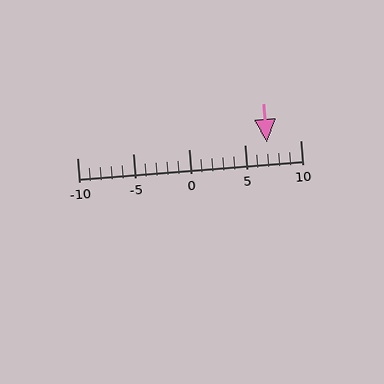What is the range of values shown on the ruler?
The ruler shows values from -10 to 10.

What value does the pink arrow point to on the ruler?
The pink arrow points to approximately 7.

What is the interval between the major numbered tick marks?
The major tick marks are spaced 5 units apart.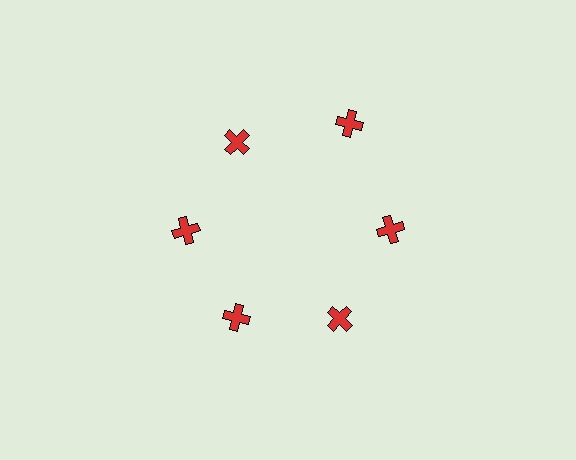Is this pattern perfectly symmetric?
No. The 6 red crosses are arranged in a ring, but one element near the 1 o'clock position is pushed outward from the center, breaking the 6-fold rotational symmetry.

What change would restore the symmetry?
The symmetry would be restored by moving it inward, back onto the ring so that all 6 crosses sit at equal angles and equal distance from the center.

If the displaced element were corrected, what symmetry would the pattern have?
It would have 6-fold rotational symmetry — the pattern would map onto itself every 60 degrees.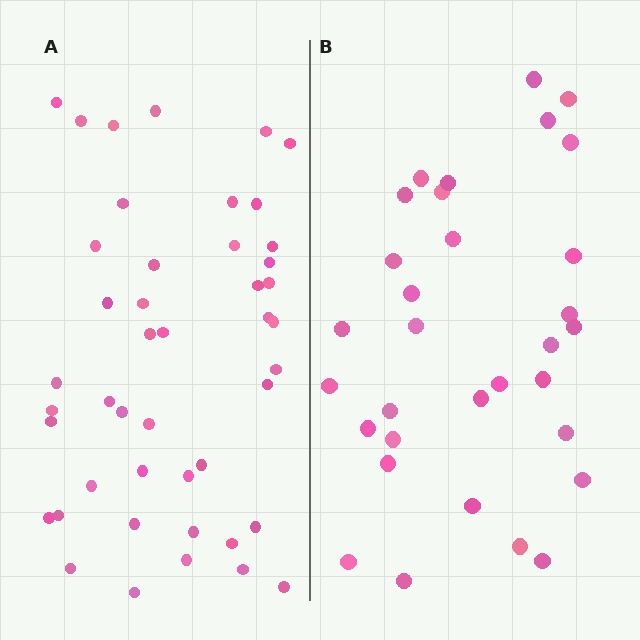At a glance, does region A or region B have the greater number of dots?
Region A (the left region) has more dots.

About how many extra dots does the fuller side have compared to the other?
Region A has approximately 15 more dots than region B.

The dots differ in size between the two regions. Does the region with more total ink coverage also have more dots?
No. Region B has more total ink coverage because its dots are larger, but region A actually contains more individual dots. Total area can be misleading — the number of items is what matters here.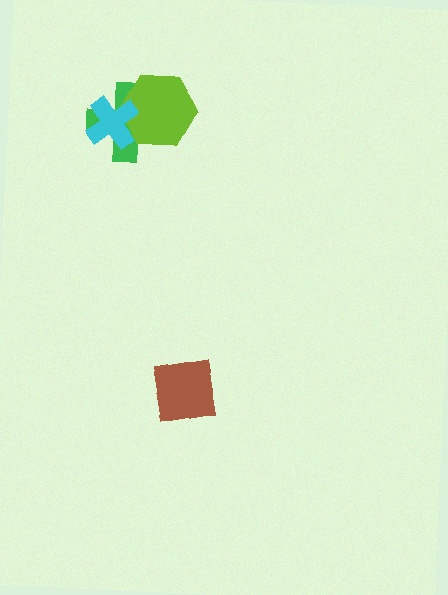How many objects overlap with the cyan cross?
2 objects overlap with the cyan cross.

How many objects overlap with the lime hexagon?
2 objects overlap with the lime hexagon.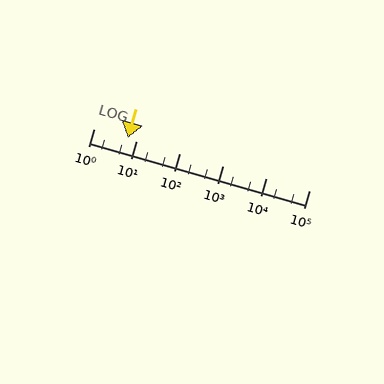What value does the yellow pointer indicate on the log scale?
The pointer indicates approximately 6.1.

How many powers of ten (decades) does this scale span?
The scale spans 5 decades, from 1 to 100000.